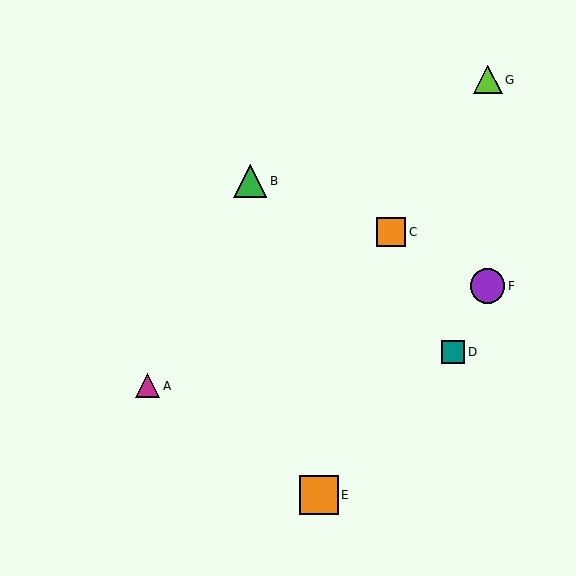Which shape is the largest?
The orange square (labeled E) is the largest.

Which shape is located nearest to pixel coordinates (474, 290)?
The purple circle (labeled F) at (487, 286) is nearest to that location.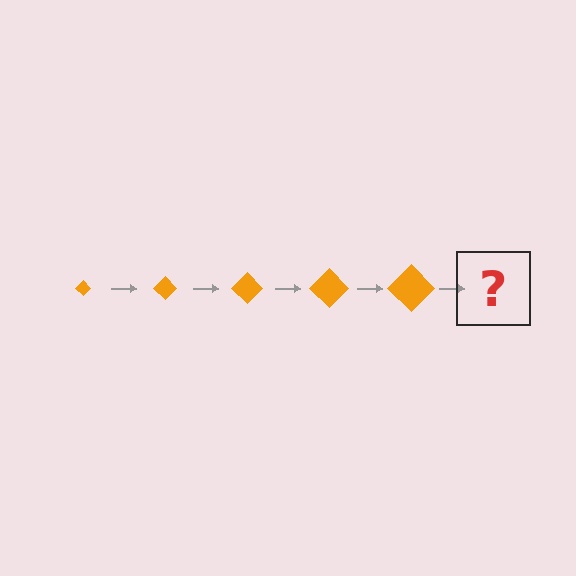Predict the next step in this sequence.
The next step is an orange diamond, larger than the previous one.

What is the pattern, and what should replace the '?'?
The pattern is that the diamond gets progressively larger each step. The '?' should be an orange diamond, larger than the previous one.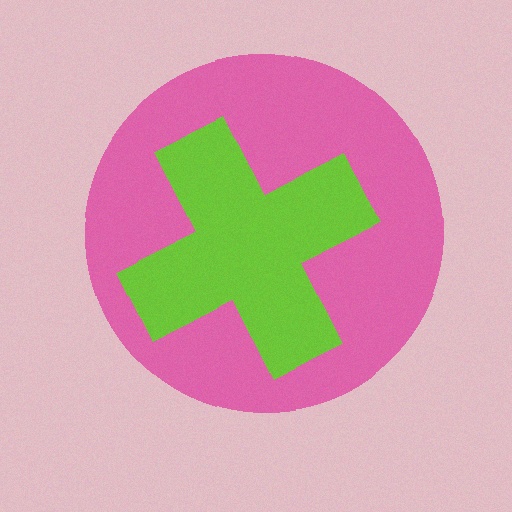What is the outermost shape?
The pink circle.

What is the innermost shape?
The lime cross.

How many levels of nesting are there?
2.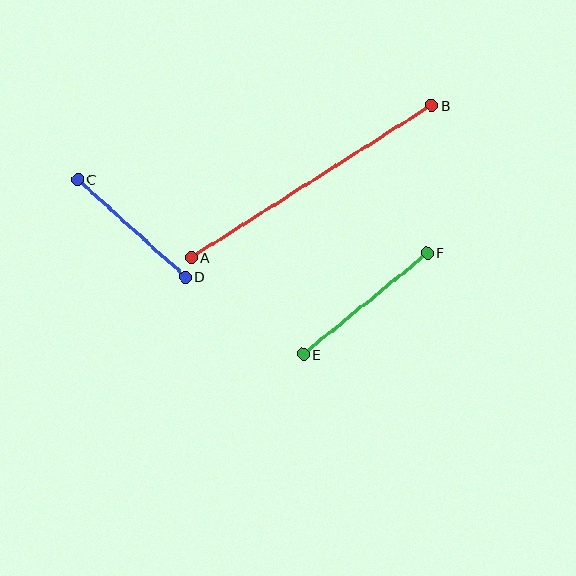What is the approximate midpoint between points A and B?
The midpoint is at approximately (311, 181) pixels.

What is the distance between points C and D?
The distance is approximately 146 pixels.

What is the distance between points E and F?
The distance is approximately 160 pixels.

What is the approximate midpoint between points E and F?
The midpoint is at approximately (365, 304) pixels.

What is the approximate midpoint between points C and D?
The midpoint is at approximately (132, 228) pixels.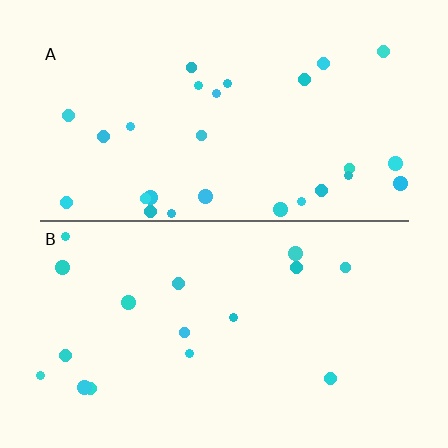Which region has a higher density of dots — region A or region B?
A (the top).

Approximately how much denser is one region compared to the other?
Approximately 1.7× — region A over region B.